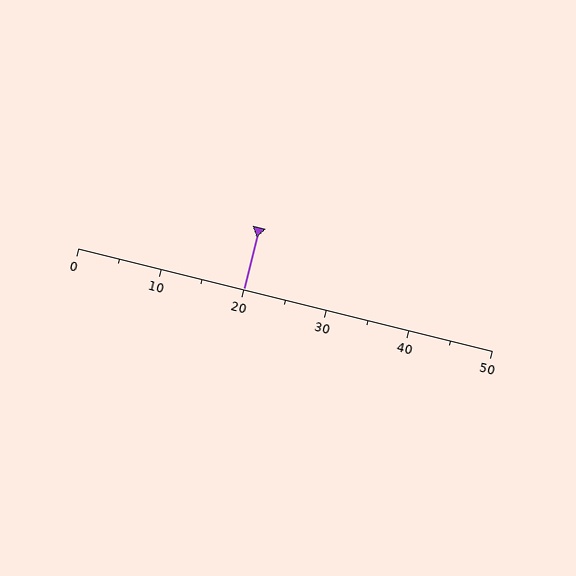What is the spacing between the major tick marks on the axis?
The major ticks are spaced 10 apart.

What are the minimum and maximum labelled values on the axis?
The axis runs from 0 to 50.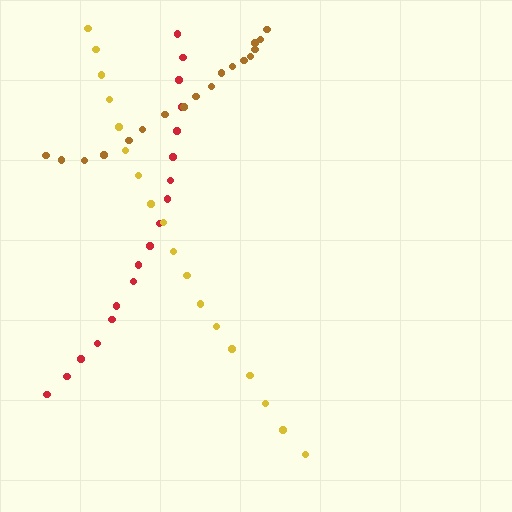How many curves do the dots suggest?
There are 3 distinct paths.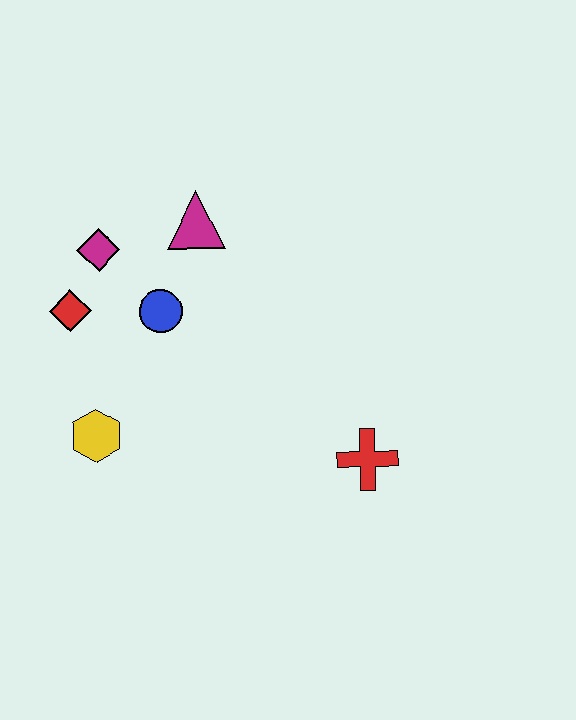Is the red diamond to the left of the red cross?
Yes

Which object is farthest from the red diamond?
The red cross is farthest from the red diamond.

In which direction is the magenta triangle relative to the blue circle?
The magenta triangle is above the blue circle.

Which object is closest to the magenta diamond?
The red diamond is closest to the magenta diamond.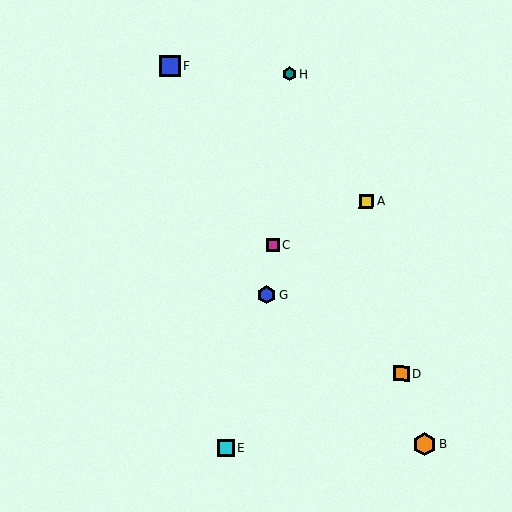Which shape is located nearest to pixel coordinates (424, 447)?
The orange hexagon (labeled B) at (425, 444) is nearest to that location.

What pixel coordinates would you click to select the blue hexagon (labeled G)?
Click at (266, 295) to select the blue hexagon G.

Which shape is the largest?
The orange hexagon (labeled B) is the largest.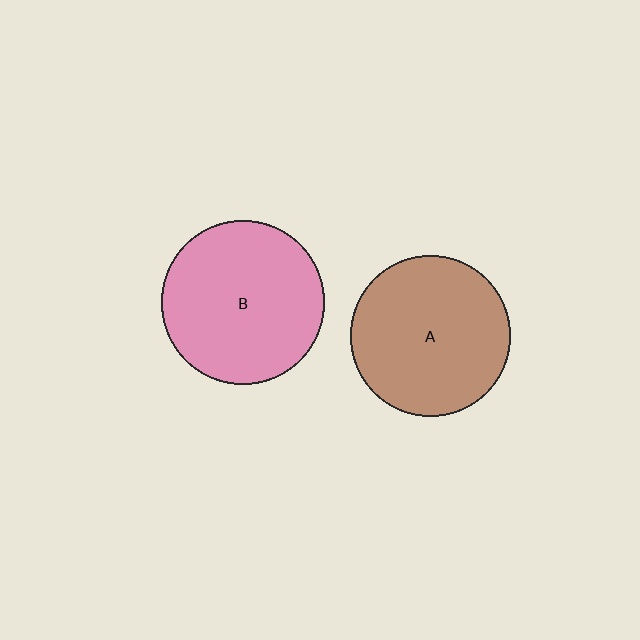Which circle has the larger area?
Circle B (pink).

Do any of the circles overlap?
No, none of the circles overlap.